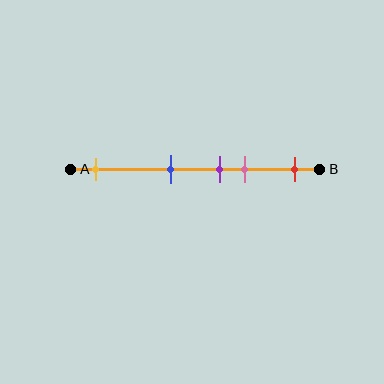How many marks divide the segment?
There are 5 marks dividing the segment.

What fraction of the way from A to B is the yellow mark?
The yellow mark is approximately 10% (0.1) of the way from A to B.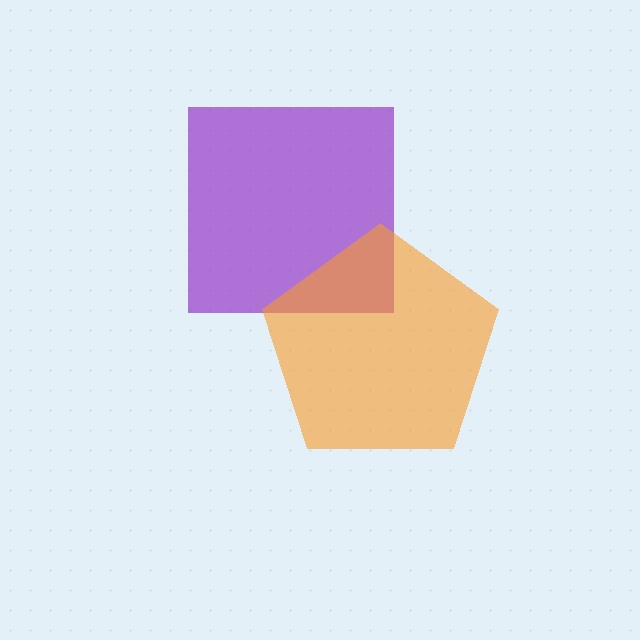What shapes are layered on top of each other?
The layered shapes are: a purple square, an orange pentagon.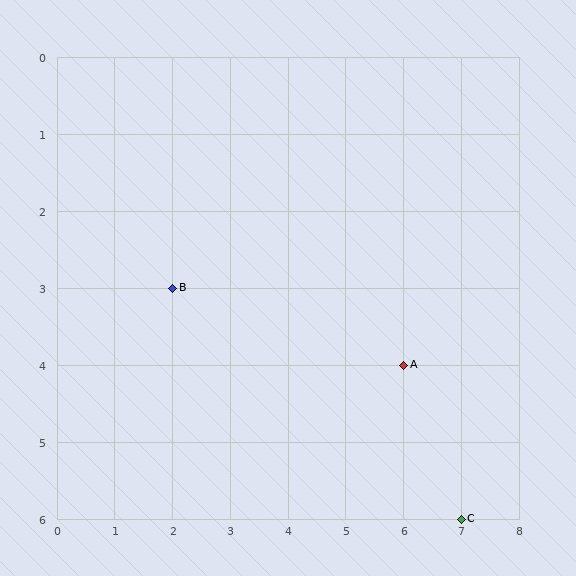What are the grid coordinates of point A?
Point A is at grid coordinates (6, 4).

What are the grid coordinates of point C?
Point C is at grid coordinates (7, 6).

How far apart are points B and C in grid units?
Points B and C are 5 columns and 3 rows apart (about 5.8 grid units diagonally).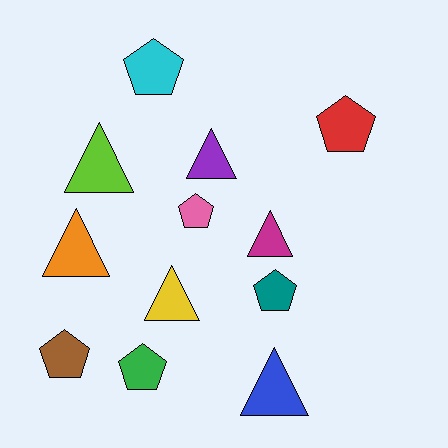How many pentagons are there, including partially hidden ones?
There are 6 pentagons.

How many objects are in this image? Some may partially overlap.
There are 12 objects.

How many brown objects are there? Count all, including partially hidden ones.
There is 1 brown object.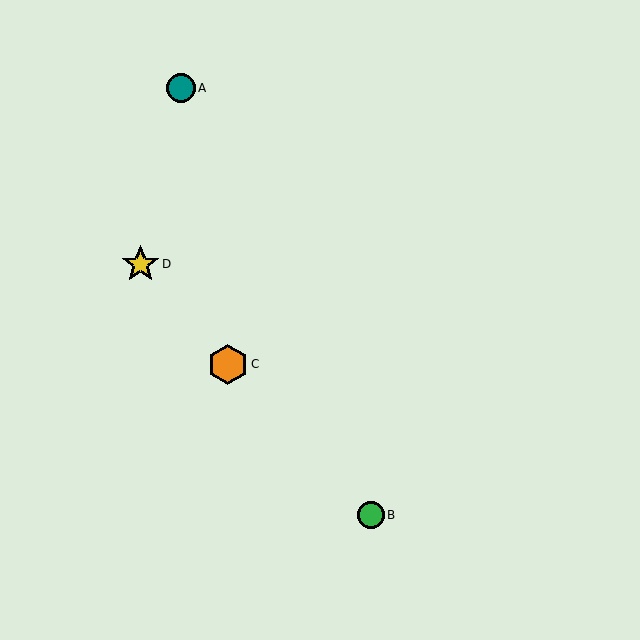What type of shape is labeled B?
Shape B is a green circle.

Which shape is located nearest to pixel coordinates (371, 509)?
The green circle (labeled B) at (371, 515) is nearest to that location.